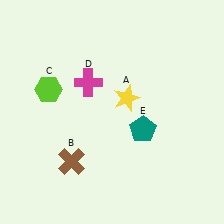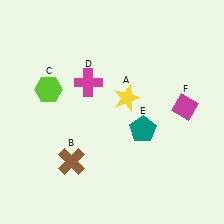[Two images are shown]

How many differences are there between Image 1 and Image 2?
There is 1 difference between the two images.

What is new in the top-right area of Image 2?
A magenta diamond (F) was added in the top-right area of Image 2.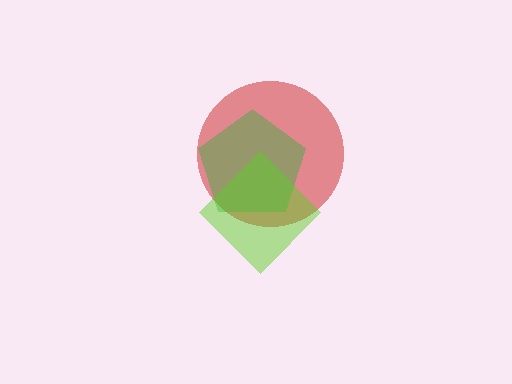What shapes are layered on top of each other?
The layered shapes are: a red circle, a green pentagon, a lime diamond.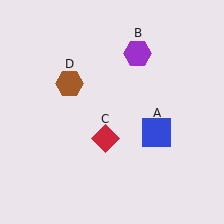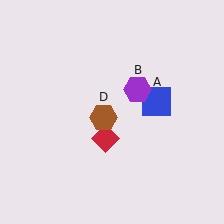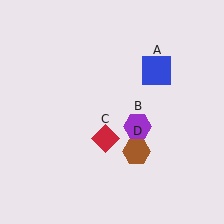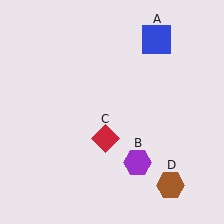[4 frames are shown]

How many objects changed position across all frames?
3 objects changed position: blue square (object A), purple hexagon (object B), brown hexagon (object D).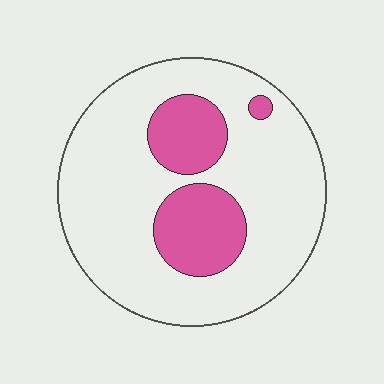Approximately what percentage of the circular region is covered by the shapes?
Approximately 20%.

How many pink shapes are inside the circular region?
3.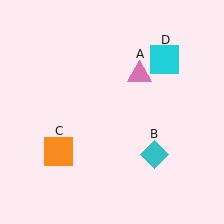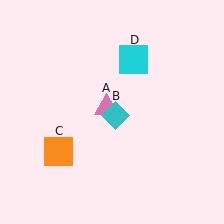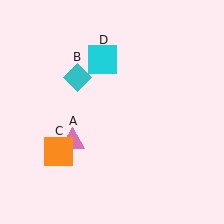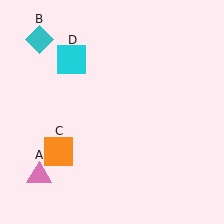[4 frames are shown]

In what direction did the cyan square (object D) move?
The cyan square (object D) moved left.